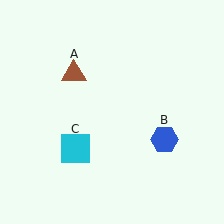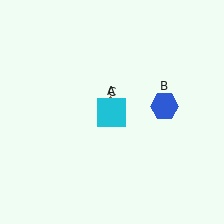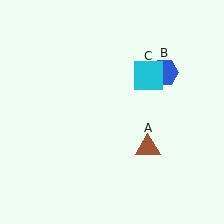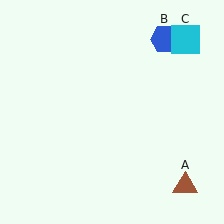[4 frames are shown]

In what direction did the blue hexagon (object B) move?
The blue hexagon (object B) moved up.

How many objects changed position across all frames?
3 objects changed position: brown triangle (object A), blue hexagon (object B), cyan square (object C).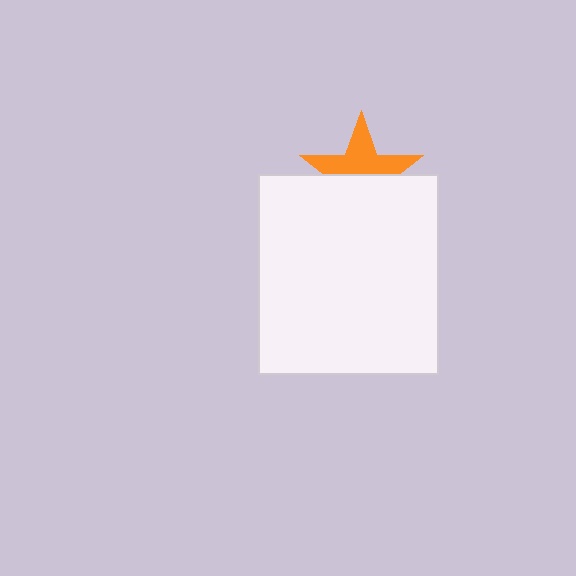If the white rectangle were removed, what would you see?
You would see the complete orange star.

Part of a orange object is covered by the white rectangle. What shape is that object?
It is a star.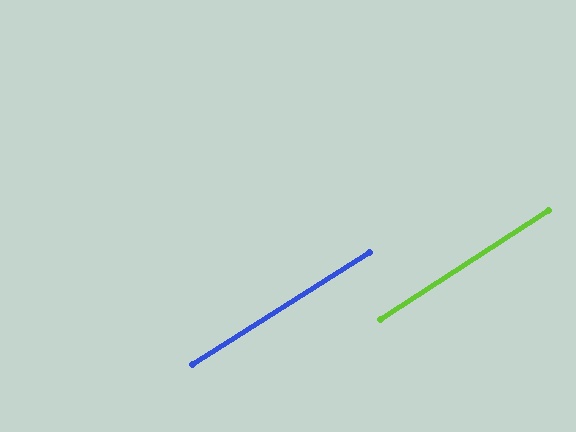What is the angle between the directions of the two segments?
Approximately 1 degree.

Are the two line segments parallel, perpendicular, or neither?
Parallel — their directions differ by only 0.8°.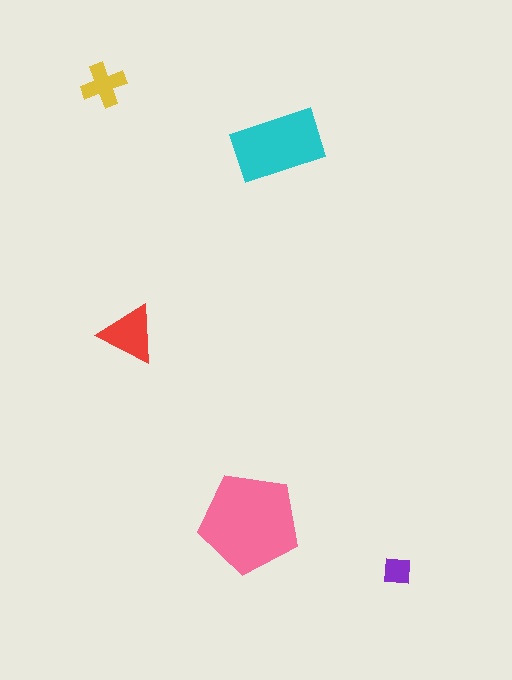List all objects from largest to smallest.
The pink pentagon, the cyan rectangle, the red triangle, the yellow cross, the purple square.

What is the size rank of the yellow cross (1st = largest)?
4th.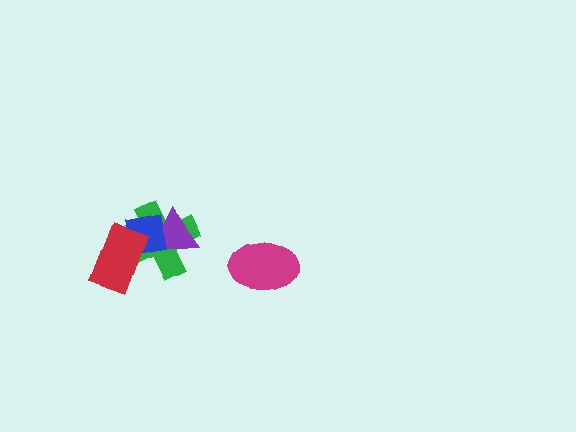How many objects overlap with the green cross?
3 objects overlap with the green cross.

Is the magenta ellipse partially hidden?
No, no other shape covers it.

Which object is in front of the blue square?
The red rectangle is in front of the blue square.